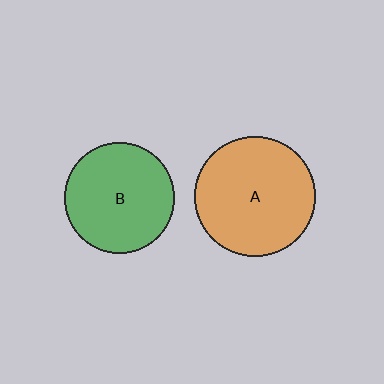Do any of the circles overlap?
No, none of the circles overlap.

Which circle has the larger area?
Circle A (orange).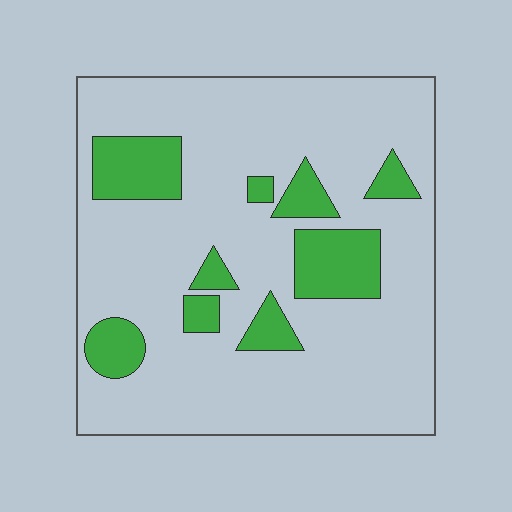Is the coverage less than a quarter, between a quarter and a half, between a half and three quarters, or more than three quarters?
Less than a quarter.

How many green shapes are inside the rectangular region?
9.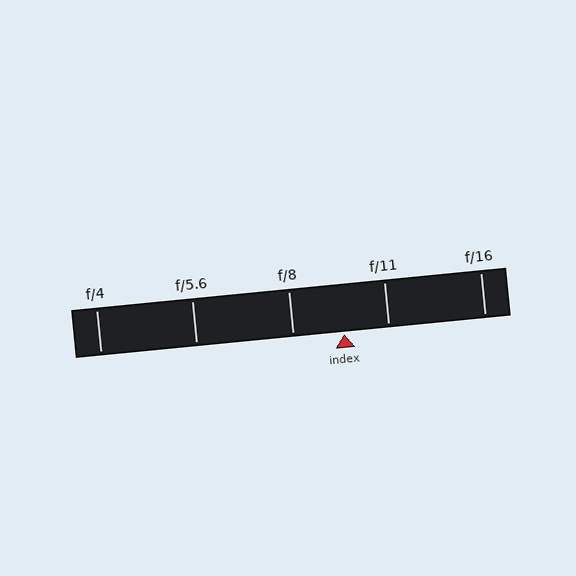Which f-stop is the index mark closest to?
The index mark is closest to f/11.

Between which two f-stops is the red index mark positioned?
The index mark is between f/8 and f/11.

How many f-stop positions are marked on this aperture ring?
There are 5 f-stop positions marked.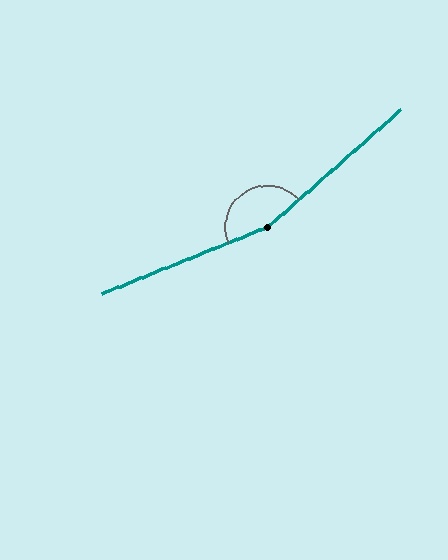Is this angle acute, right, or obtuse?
It is obtuse.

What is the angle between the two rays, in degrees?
Approximately 161 degrees.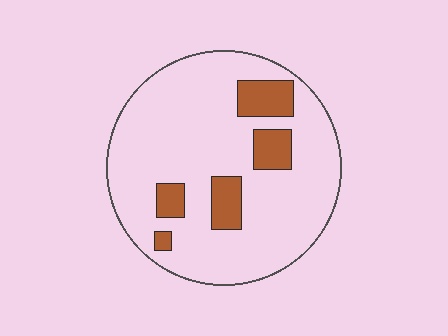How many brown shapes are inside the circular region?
5.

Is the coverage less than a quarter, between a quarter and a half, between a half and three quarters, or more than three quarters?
Less than a quarter.